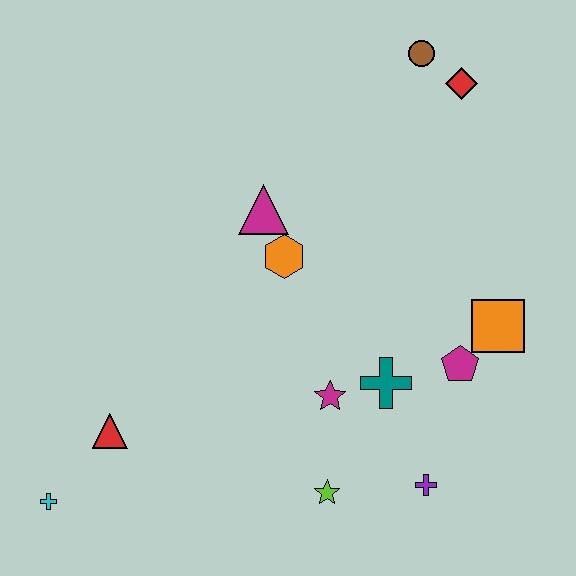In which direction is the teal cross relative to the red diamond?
The teal cross is below the red diamond.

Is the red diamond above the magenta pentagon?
Yes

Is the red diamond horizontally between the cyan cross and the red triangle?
No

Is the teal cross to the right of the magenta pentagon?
No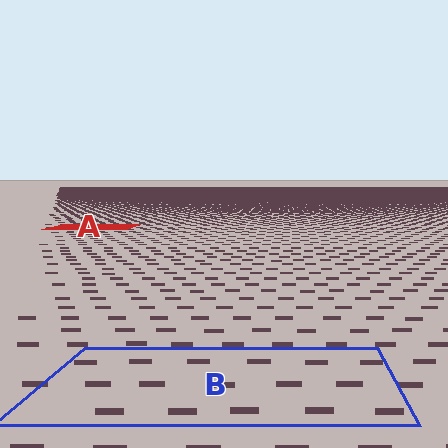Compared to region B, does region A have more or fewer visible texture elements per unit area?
Region A has more texture elements per unit area — they are packed more densely because it is farther away.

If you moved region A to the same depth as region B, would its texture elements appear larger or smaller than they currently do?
They would appear larger. At a closer depth, the same texture elements are projected at a bigger on-screen size.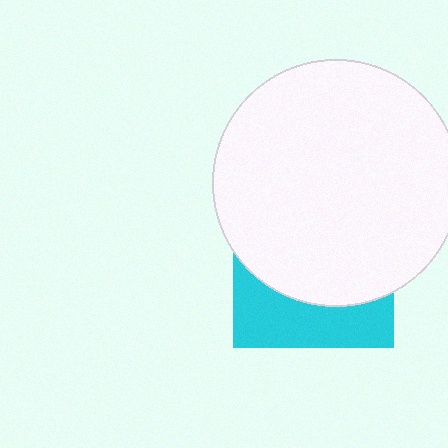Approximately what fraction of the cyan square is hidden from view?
Roughly 67% of the cyan square is hidden behind the white circle.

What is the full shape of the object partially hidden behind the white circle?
The partially hidden object is a cyan square.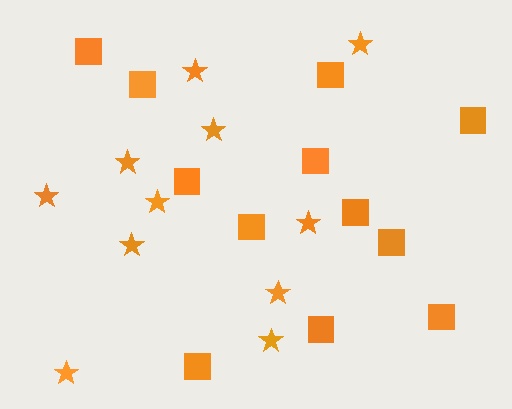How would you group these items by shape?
There are 2 groups: one group of squares (12) and one group of stars (11).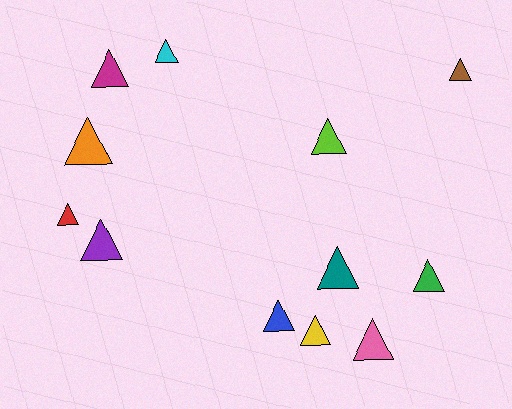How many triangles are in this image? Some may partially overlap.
There are 12 triangles.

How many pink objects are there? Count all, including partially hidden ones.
There is 1 pink object.